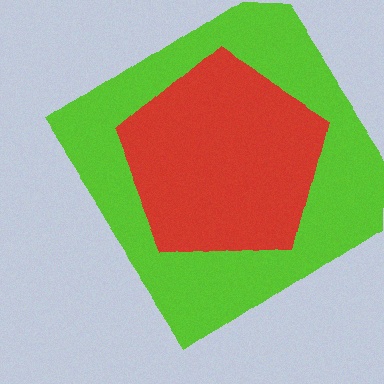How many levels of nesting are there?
2.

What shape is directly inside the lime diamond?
The red pentagon.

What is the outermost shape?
The lime diamond.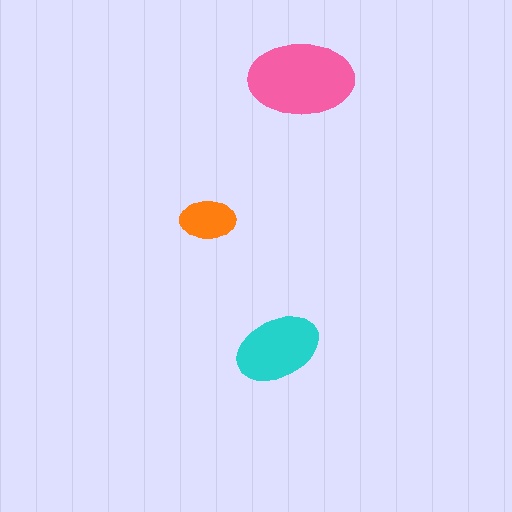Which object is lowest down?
The cyan ellipse is bottommost.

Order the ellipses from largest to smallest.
the pink one, the cyan one, the orange one.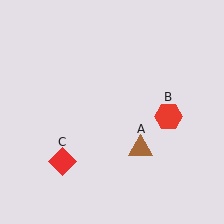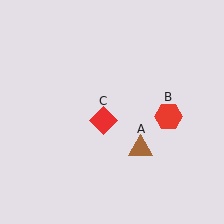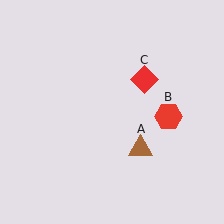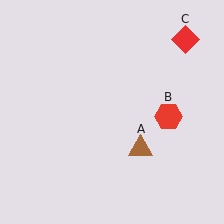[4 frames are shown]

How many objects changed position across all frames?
1 object changed position: red diamond (object C).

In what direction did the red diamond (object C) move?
The red diamond (object C) moved up and to the right.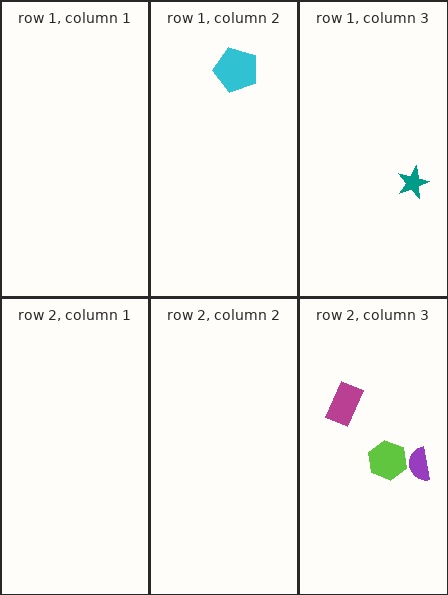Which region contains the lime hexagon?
The row 2, column 3 region.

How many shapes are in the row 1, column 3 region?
1.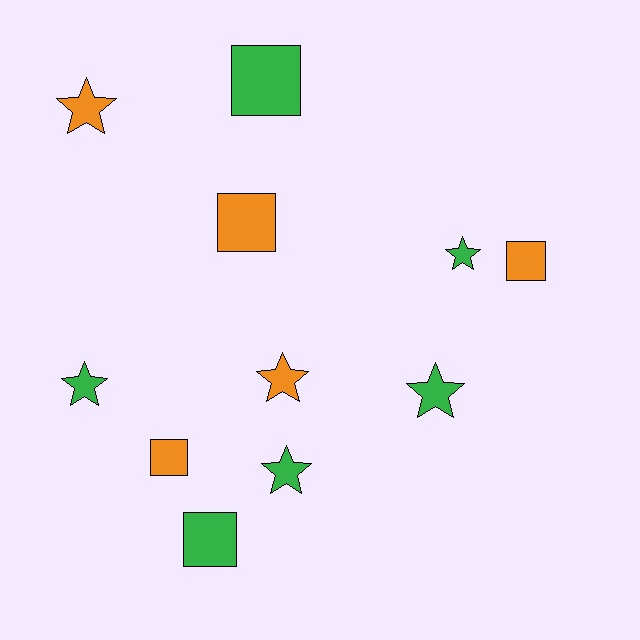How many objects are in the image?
There are 11 objects.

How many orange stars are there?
There are 2 orange stars.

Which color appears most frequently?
Green, with 6 objects.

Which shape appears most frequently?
Star, with 6 objects.